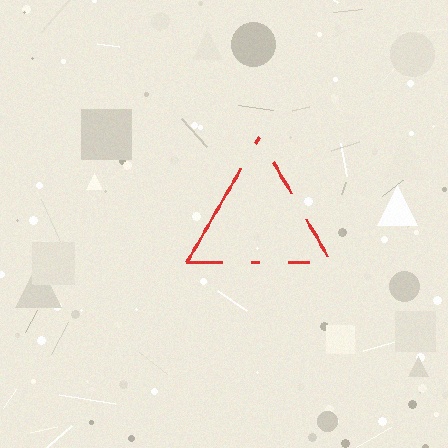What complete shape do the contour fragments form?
The contour fragments form a triangle.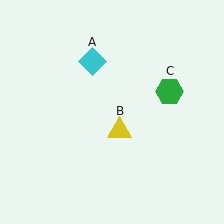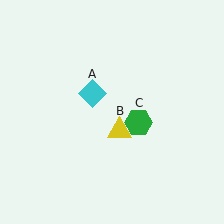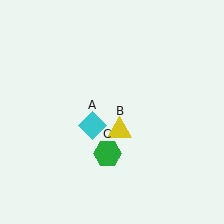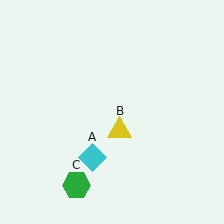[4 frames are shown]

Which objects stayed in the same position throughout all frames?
Yellow triangle (object B) remained stationary.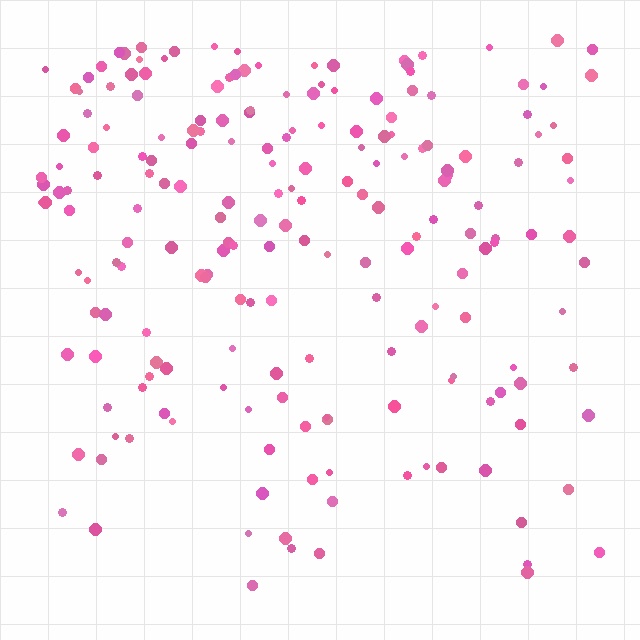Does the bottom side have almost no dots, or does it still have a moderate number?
Still a moderate number, just noticeably fewer than the top.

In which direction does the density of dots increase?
From bottom to top, with the top side densest.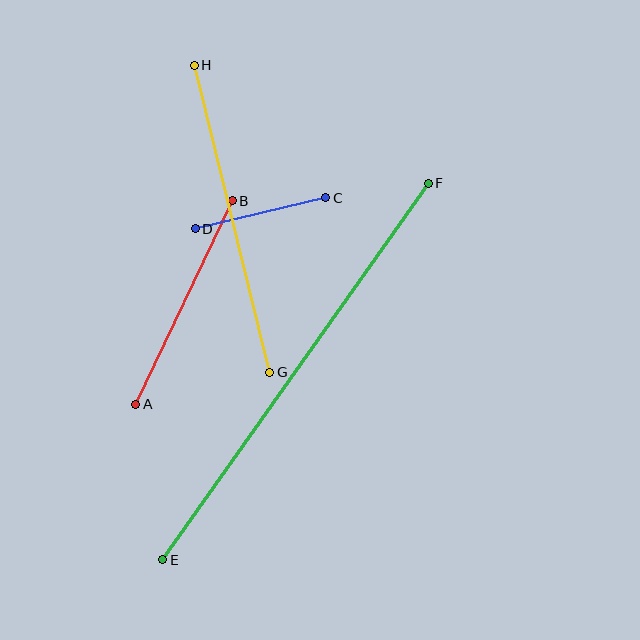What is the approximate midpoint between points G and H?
The midpoint is at approximately (232, 219) pixels.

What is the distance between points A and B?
The distance is approximately 225 pixels.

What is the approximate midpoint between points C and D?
The midpoint is at approximately (261, 213) pixels.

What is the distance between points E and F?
The distance is approximately 461 pixels.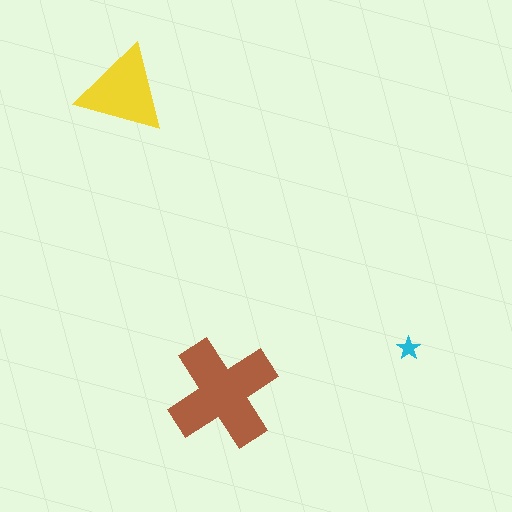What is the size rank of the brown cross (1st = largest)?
1st.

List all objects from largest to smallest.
The brown cross, the yellow triangle, the cyan star.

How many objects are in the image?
There are 3 objects in the image.